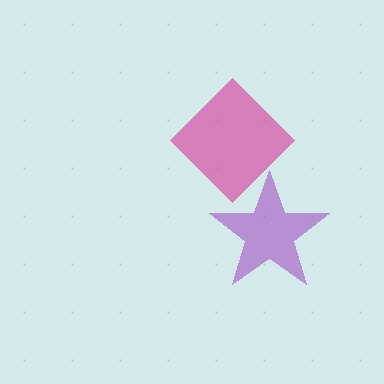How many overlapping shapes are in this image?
There are 2 overlapping shapes in the image.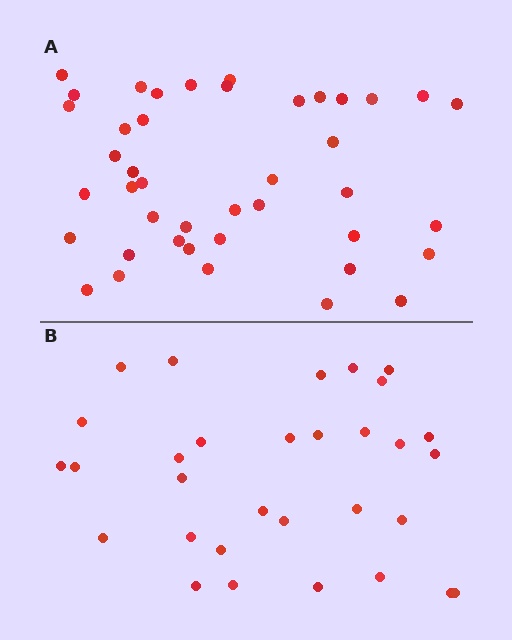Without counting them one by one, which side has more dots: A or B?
Region A (the top region) has more dots.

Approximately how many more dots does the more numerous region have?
Region A has roughly 12 or so more dots than region B.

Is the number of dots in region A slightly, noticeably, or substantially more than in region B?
Region A has noticeably more, but not dramatically so. The ratio is roughly 1.4 to 1.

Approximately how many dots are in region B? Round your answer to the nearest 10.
About 30 dots. (The exact count is 31, which rounds to 30.)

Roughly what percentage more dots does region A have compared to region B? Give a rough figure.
About 35% more.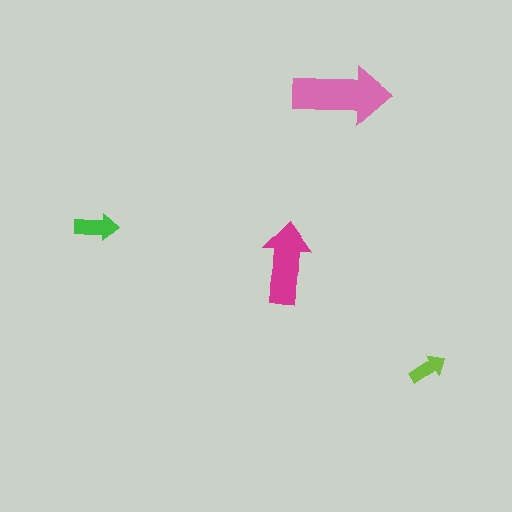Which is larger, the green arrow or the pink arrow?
The pink one.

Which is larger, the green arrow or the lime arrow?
The green one.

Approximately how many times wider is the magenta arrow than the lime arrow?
About 2 times wider.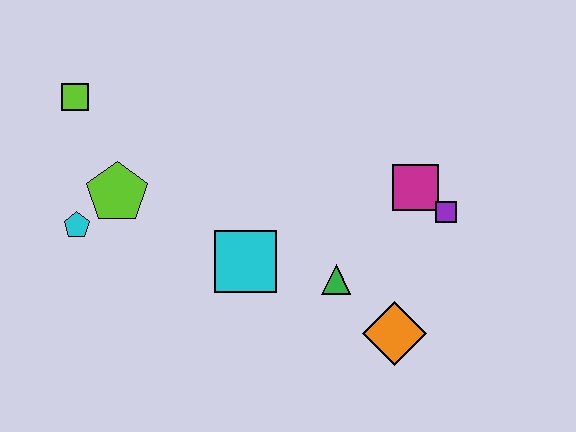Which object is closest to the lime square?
The lime pentagon is closest to the lime square.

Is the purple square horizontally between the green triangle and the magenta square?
No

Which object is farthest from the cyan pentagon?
The purple square is farthest from the cyan pentagon.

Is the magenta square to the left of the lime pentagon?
No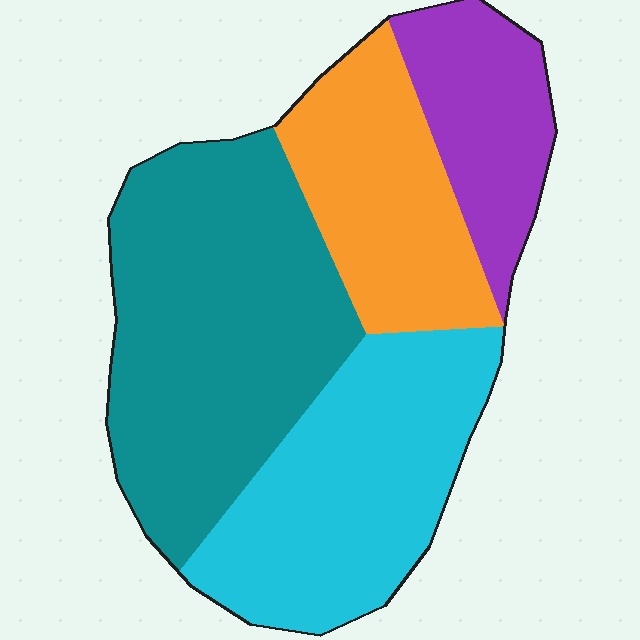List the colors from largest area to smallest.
From largest to smallest: teal, cyan, orange, purple.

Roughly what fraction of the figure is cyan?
Cyan covers 28% of the figure.